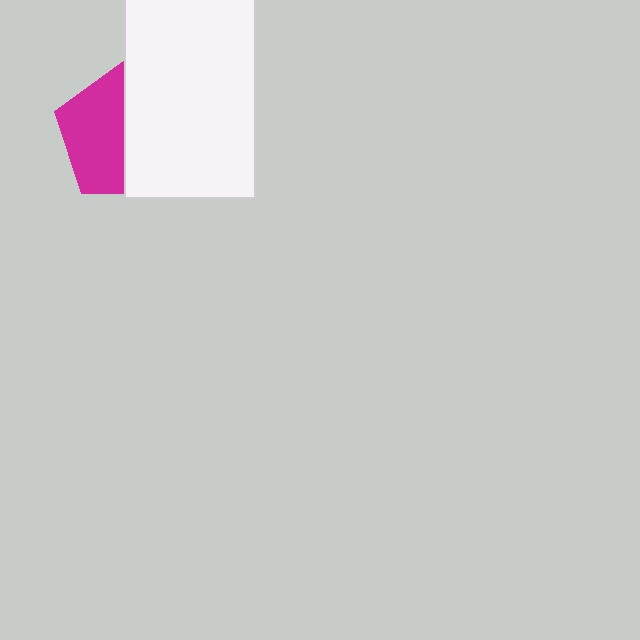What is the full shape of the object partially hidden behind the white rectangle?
The partially hidden object is a magenta pentagon.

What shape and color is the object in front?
The object in front is a white rectangle.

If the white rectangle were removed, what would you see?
You would see the complete magenta pentagon.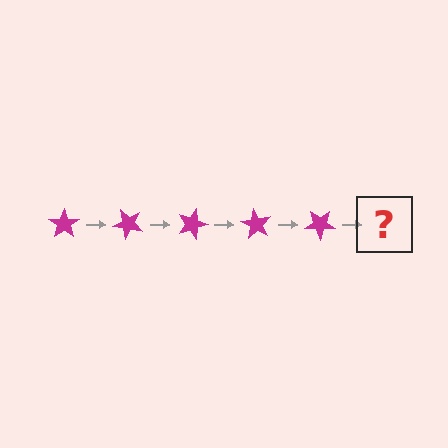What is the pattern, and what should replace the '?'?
The pattern is that the star rotates 45 degrees each step. The '?' should be a magenta star rotated 225 degrees.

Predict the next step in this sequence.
The next step is a magenta star rotated 225 degrees.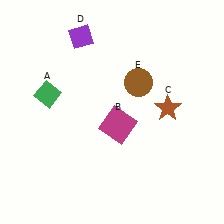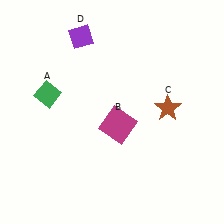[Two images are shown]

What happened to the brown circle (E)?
The brown circle (E) was removed in Image 2. It was in the top-right area of Image 1.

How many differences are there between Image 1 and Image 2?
There is 1 difference between the two images.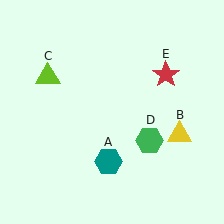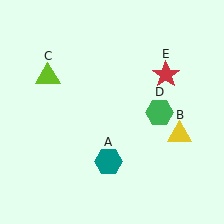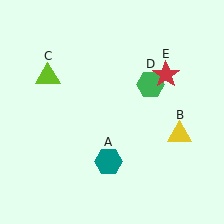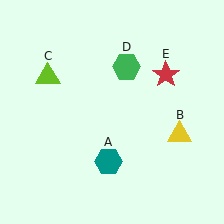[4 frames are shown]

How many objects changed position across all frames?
1 object changed position: green hexagon (object D).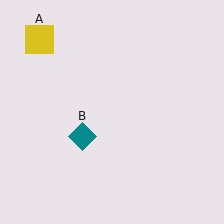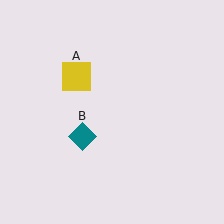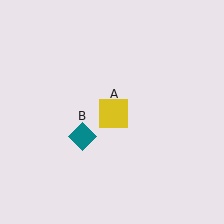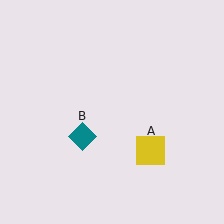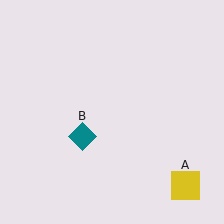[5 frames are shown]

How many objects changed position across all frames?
1 object changed position: yellow square (object A).